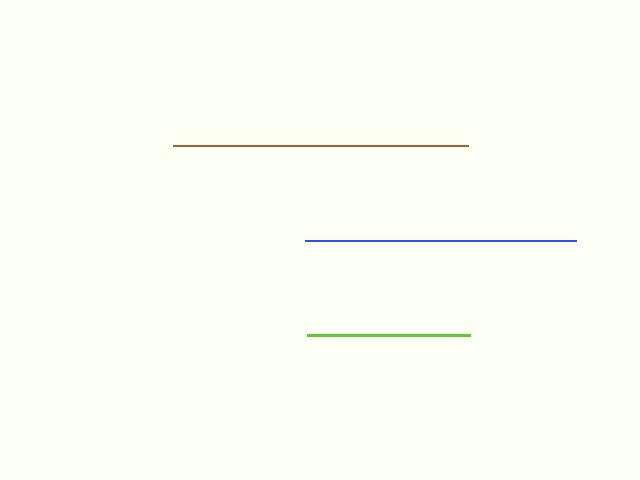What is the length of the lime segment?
The lime segment is approximately 164 pixels long.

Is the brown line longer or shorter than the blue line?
The brown line is longer than the blue line.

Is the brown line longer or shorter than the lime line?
The brown line is longer than the lime line.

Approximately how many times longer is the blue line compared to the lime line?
The blue line is approximately 1.7 times the length of the lime line.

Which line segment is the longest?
The brown line is the longest at approximately 295 pixels.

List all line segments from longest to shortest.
From longest to shortest: brown, blue, lime.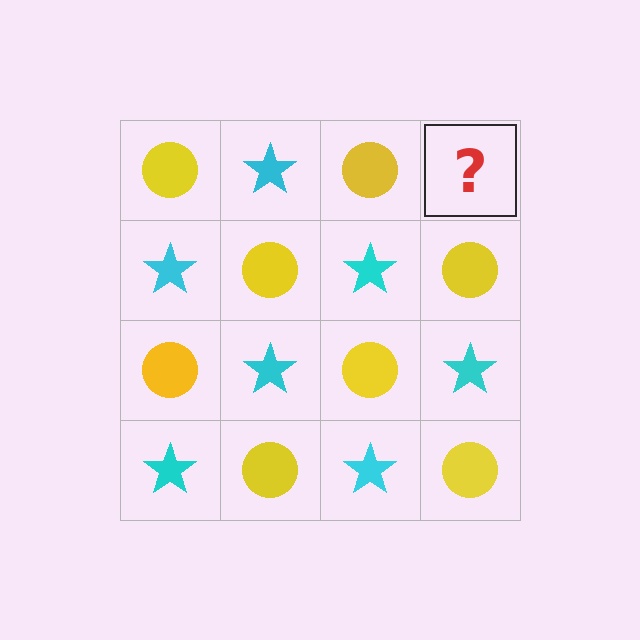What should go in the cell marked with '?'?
The missing cell should contain a cyan star.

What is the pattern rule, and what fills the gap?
The rule is that it alternates yellow circle and cyan star in a checkerboard pattern. The gap should be filled with a cyan star.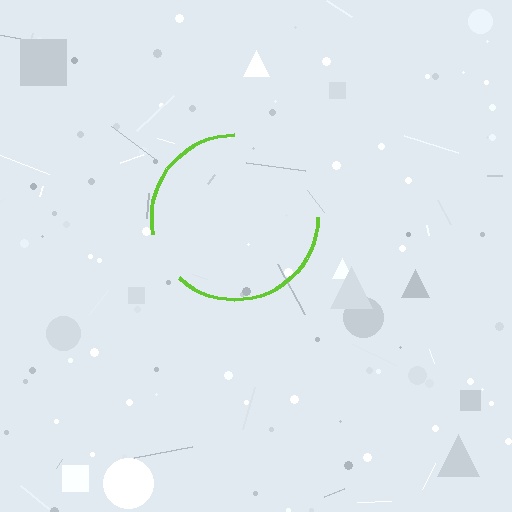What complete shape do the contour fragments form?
The contour fragments form a circle.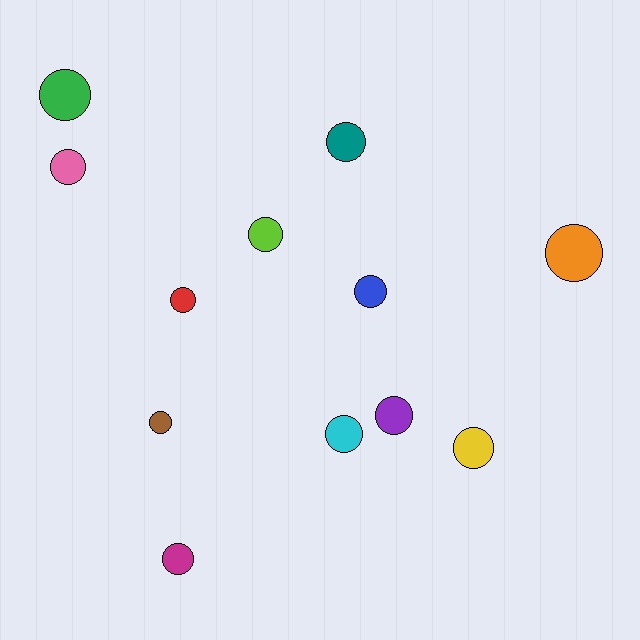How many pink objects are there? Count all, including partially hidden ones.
There is 1 pink object.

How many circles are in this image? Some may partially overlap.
There are 12 circles.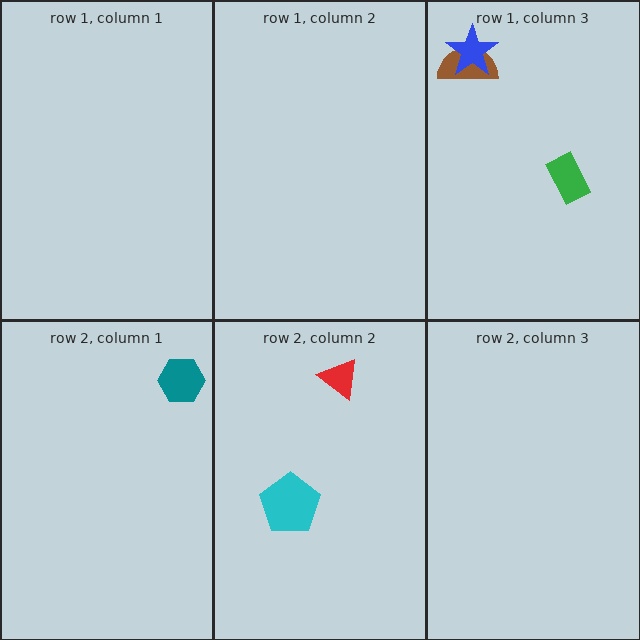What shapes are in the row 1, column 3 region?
The brown semicircle, the green rectangle, the blue star.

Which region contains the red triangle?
The row 2, column 2 region.